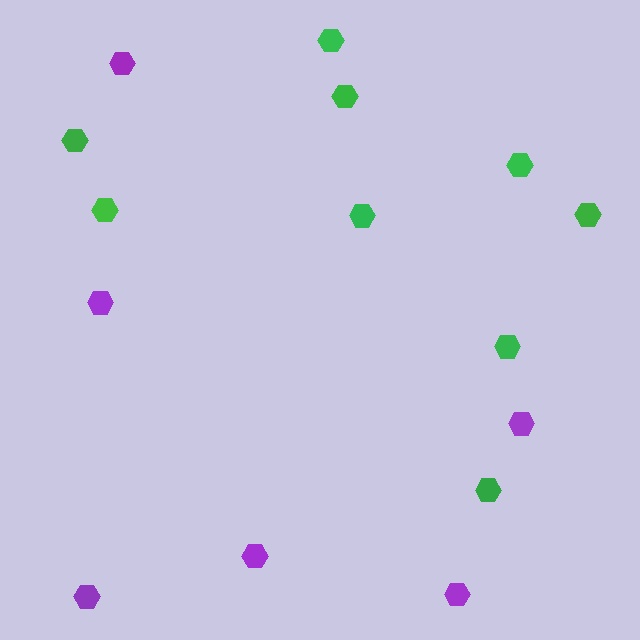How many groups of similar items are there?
There are 2 groups: one group of green hexagons (9) and one group of purple hexagons (6).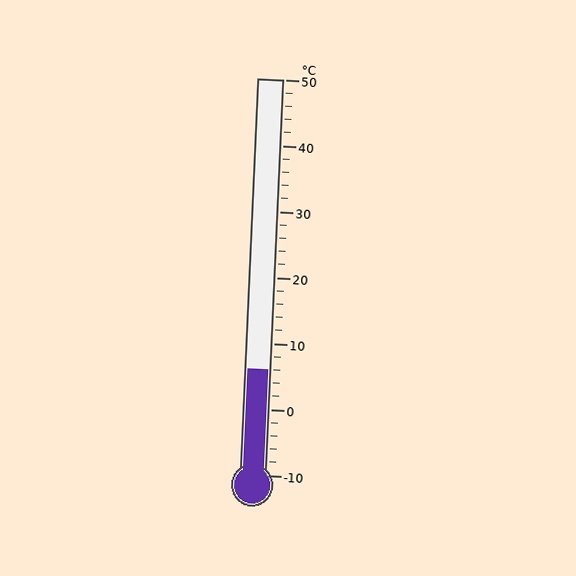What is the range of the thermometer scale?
The thermometer scale ranges from -10°C to 50°C.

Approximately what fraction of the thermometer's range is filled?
The thermometer is filled to approximately 25% of its range.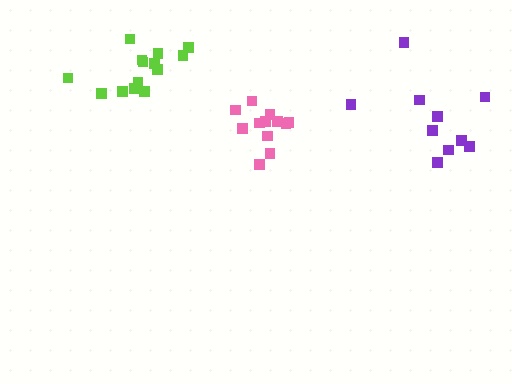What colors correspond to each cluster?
The clusters are colored: pink, lime, purple.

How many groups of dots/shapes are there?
There are 3 groups.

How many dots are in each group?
Group 1: 12 dots, Group 2: 14 dots, Group 3: 10 dots (36 total).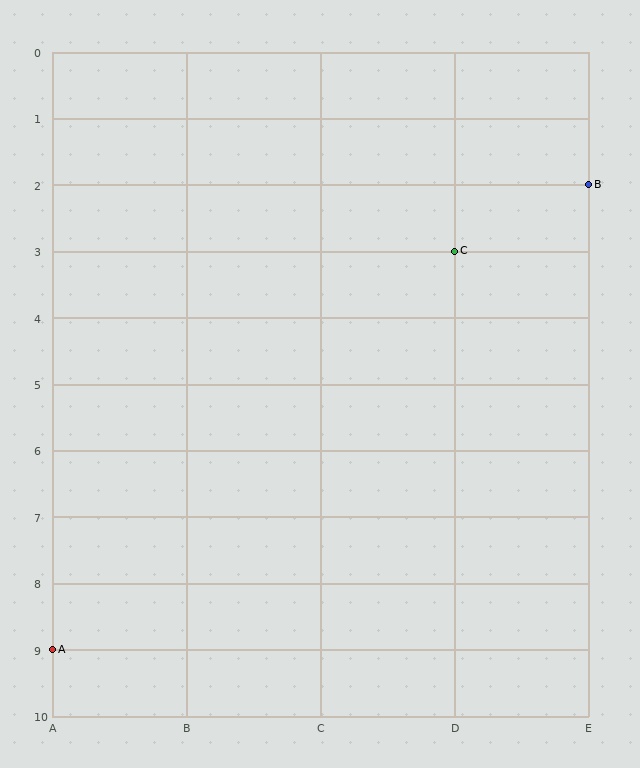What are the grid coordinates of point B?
Point B is at grid coordinates (E, 2).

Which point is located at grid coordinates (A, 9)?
Point A is at (A, 9).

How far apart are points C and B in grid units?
Points C and B are 1 column and 1 row apart (about 1.4 grid units diagonally).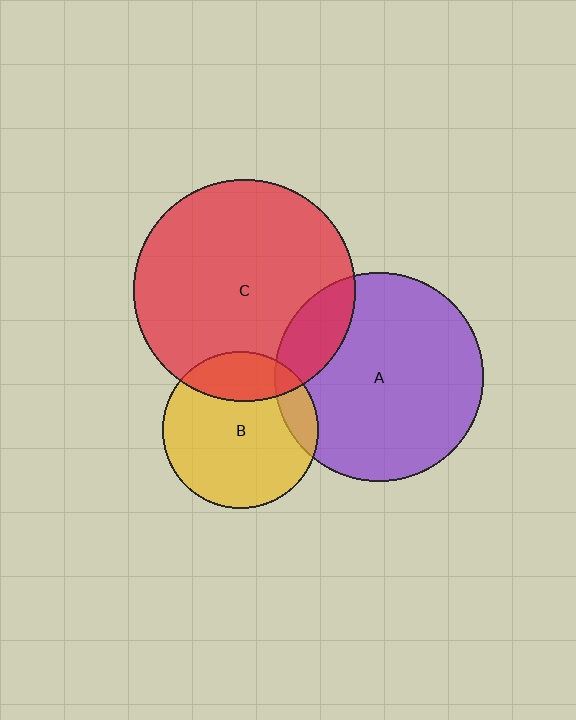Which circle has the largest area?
Circle C (red).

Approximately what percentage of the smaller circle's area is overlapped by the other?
Approximately 15%.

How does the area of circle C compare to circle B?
Approximately 2.0 times.